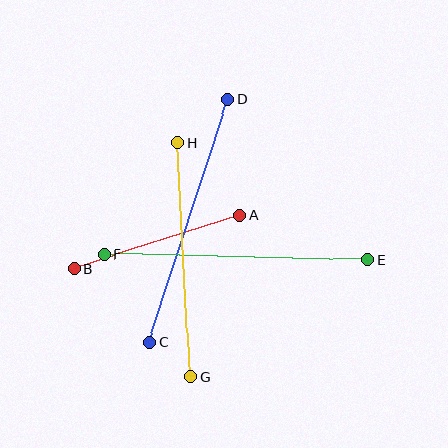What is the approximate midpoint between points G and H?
The midpoint is at approximately (184, 260) pixels.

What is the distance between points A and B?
The distance is approximately 173 pixels.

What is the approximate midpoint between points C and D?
The midpoint is at approximately (189, 221) pixels.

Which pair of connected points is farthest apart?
Points E and F are farthest apart.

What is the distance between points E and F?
The distance is approximately 263 pixels.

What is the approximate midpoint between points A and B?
The midpoint is at approximately (157, 242) pixels.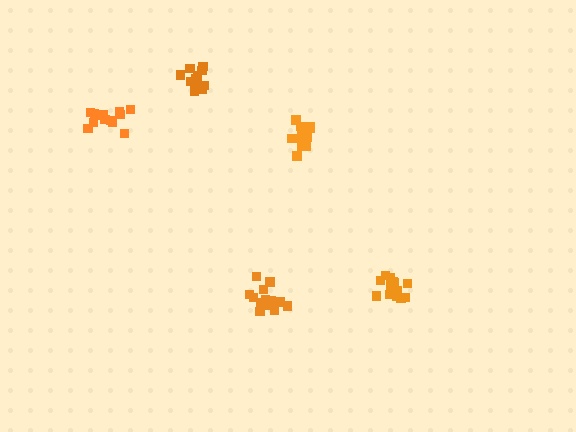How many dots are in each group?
Group 1: 13 dots, Group 2: 14 dots, Group 3: 14 dots, Group 4: 13 dots, Group 5: 13 dots (67 total).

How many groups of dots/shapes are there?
There are 5 groups.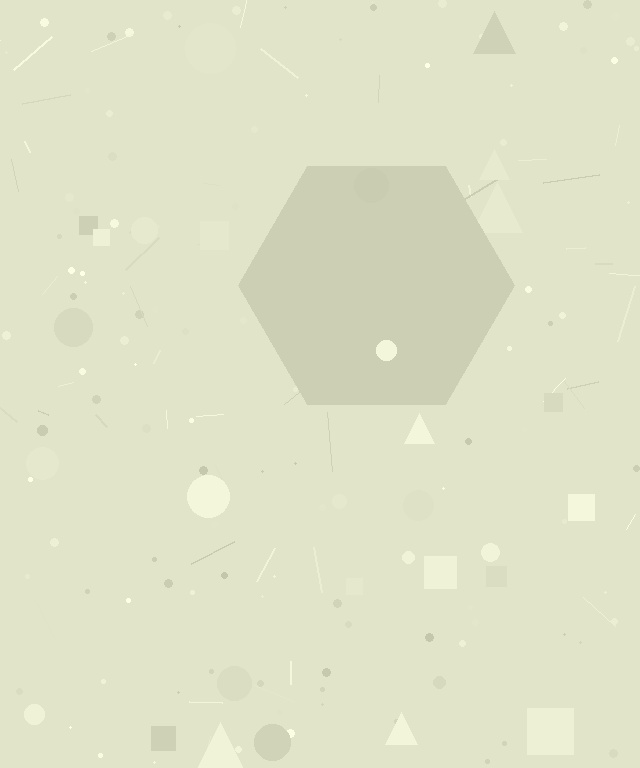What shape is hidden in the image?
A hexagon is hidden in the image.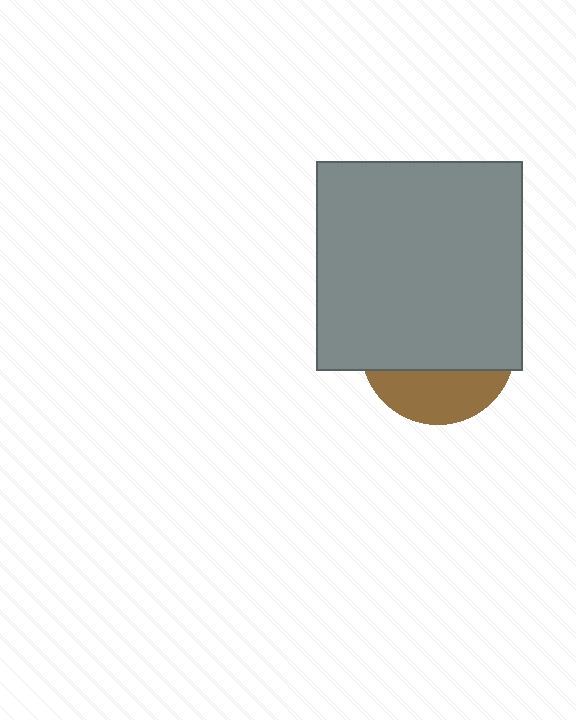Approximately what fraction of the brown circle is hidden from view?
Roughly 69% of the brown circle is hidden behind the gray rectangle.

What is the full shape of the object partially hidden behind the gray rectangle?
The partially hidden object is a brown circle.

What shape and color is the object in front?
The object in front is a gray rectangle.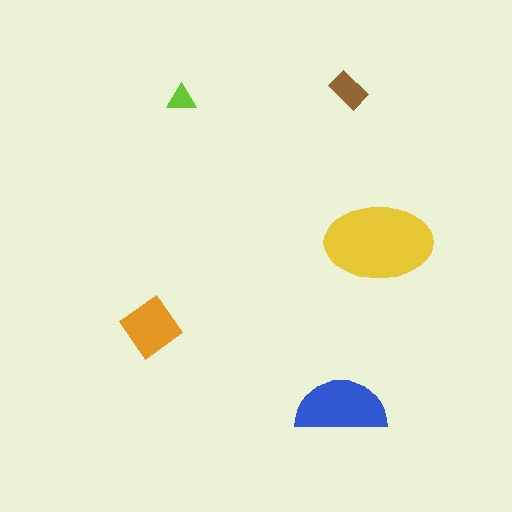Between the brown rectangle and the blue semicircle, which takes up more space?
The blue semicircle.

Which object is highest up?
The brown rectangle is topmost.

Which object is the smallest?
The lime triangle.